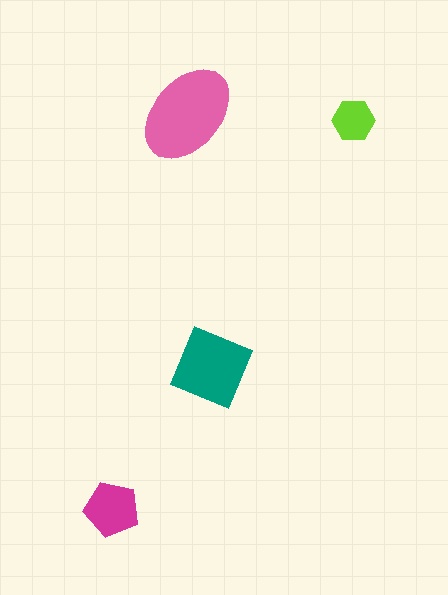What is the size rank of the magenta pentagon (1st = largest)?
3rd.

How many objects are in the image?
There are 4 objects in the image.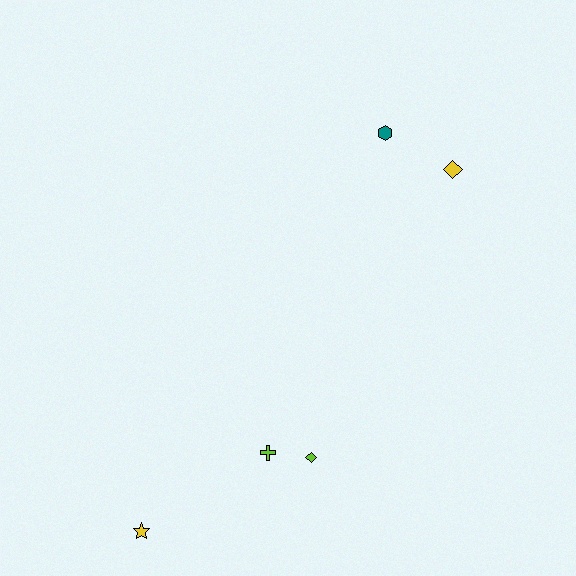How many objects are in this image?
There are 5 objects.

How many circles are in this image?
There are no circles.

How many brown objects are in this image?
There are no brown objects.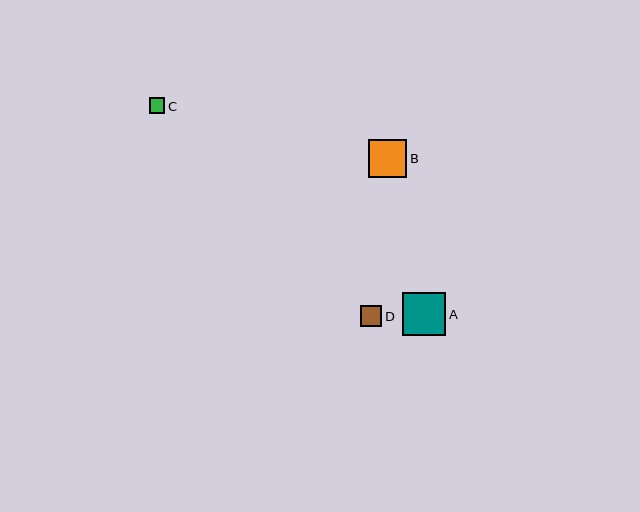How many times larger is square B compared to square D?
Square B is approximately 1.8 times the size of square D.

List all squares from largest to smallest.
From largest to smallest: A, B, D, C.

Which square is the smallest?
Square C is the smallest with a size of approximately 15 pixels.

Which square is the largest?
Square A is the largest with a size of approximately 43 pixels.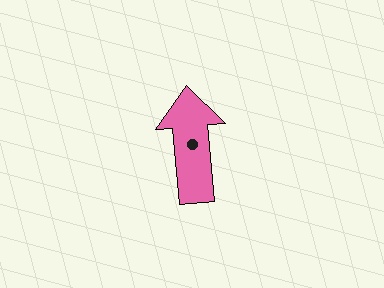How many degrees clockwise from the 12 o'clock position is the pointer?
Approximately 355 degrees.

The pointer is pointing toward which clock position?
Roughly 12 o'clock.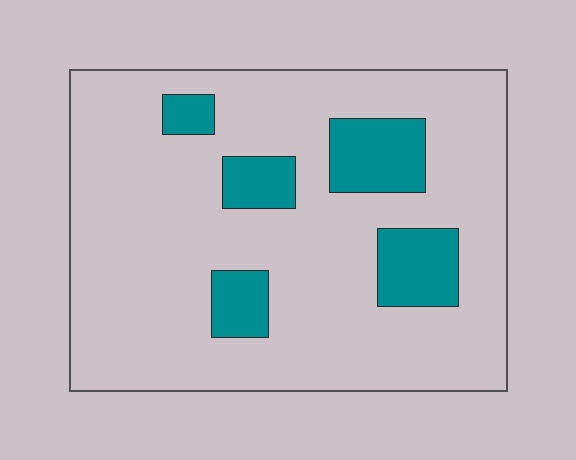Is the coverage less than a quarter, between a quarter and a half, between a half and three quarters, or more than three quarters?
Less than a quarter.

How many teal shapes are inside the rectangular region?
5.